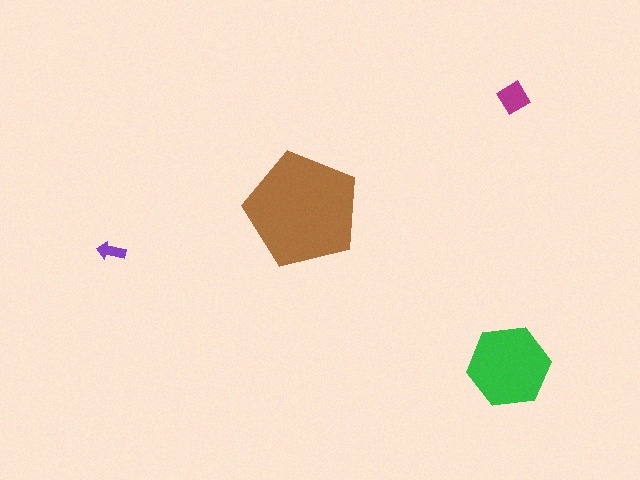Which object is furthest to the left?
The purple arrow is leftmost.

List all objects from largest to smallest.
The brown pentagon, the green hexagon, the magenta diamond, the purple arrow.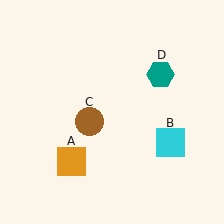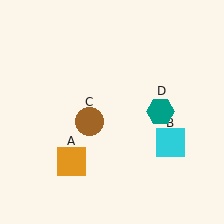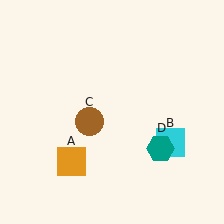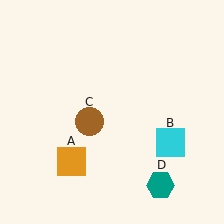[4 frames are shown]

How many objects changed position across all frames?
1 object changed position: teal hexagon (object D).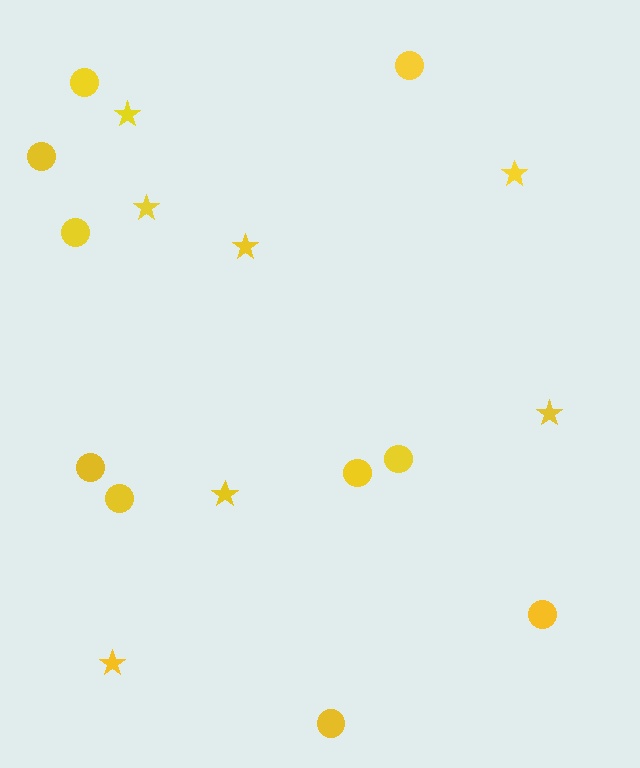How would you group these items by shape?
There are 2 groups: one group of circles (10) and one group of stars (7).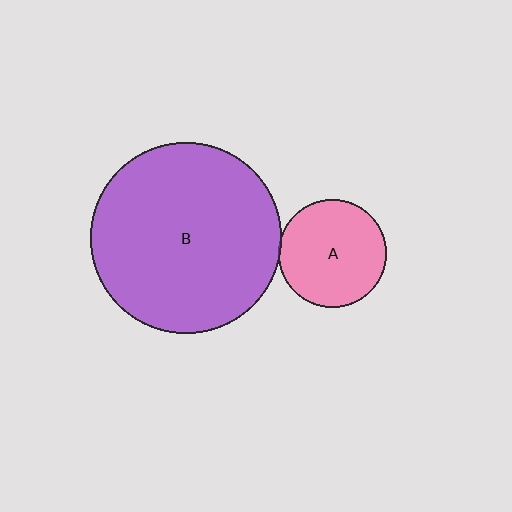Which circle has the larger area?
Circle B (purple).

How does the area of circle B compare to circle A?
Approximately 3.1 times.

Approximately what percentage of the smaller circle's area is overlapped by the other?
Approximately 5%.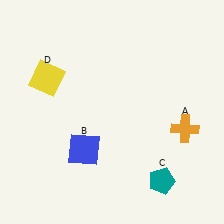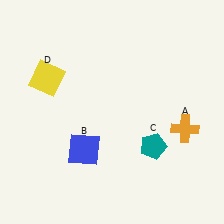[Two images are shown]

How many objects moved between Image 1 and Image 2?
1 object moved between the two images.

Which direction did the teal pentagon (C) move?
The teal pentagon (C) moved up.